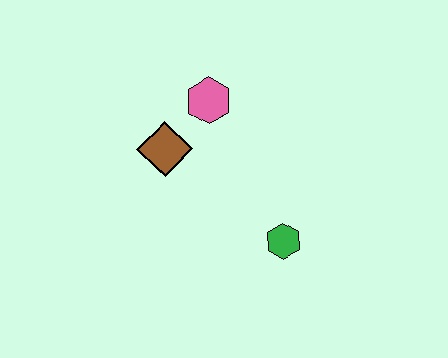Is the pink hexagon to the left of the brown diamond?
No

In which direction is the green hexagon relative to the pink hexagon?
The green hexagon is below the pink hexagon.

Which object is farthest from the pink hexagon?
The green hexagon is farthest from the pink hexagon.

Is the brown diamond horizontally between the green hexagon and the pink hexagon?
No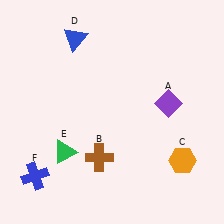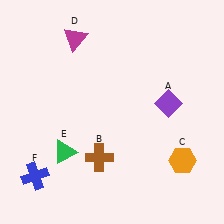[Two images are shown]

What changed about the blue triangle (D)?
In Image 1, D is blue. In Image 2, it changed to magenta.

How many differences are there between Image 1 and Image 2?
There is 1 difference between the two images.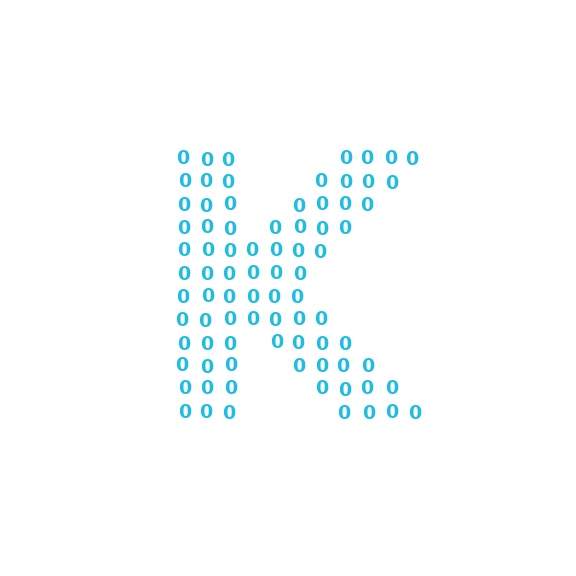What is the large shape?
The large shape is the letter K.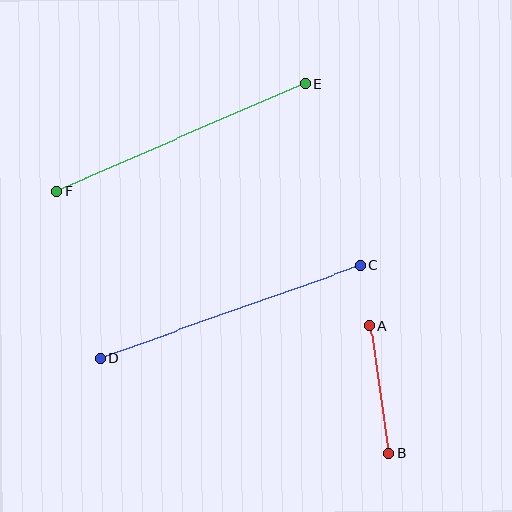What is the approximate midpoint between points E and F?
The midpoint is at approximately (181, 137) pixels.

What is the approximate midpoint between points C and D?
The midpoint is at approximately (230, 312) pixels.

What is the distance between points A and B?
The distance is approximately 129 pixels.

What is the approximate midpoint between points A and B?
The midpoint is at approximately (379, 390) pixels.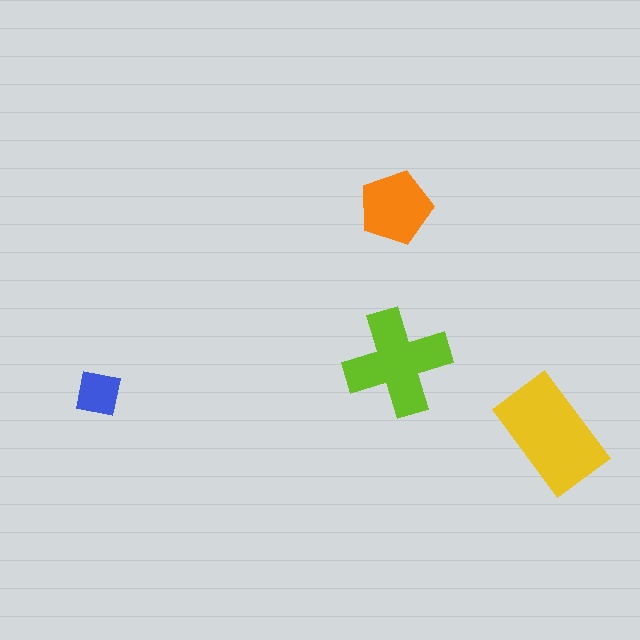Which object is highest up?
The orange pentagon is topmost.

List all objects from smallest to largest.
The blue square, the orange pentagon, the lime cross, the yellow rectangle.